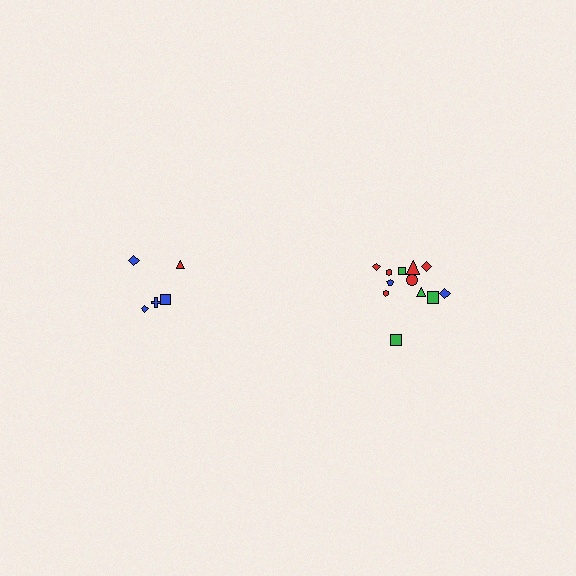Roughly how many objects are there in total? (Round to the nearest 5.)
Roughly 15 objects in total.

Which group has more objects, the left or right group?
The right group.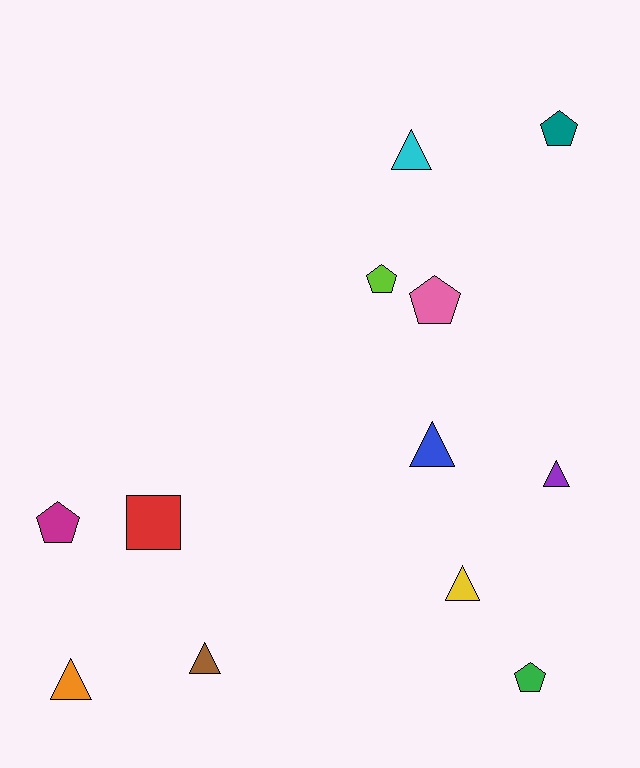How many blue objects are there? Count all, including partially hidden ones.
There is 1 blue object.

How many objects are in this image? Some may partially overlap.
There are 12 objects.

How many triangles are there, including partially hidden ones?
There are 6 triangles.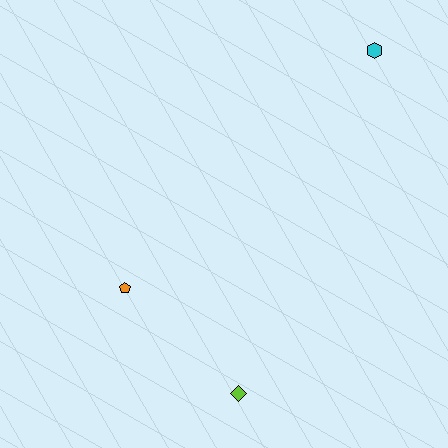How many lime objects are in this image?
There is 1 lime object.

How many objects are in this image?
There are 3 objects.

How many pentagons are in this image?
There is 1 pentagon.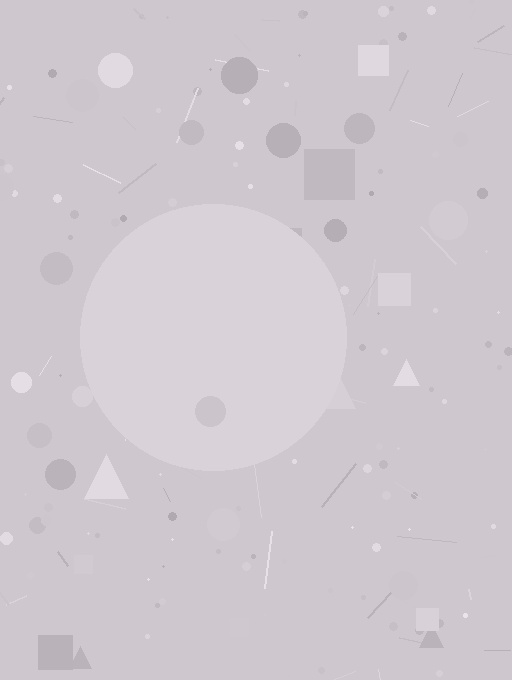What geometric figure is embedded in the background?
A circle is embedded in the background.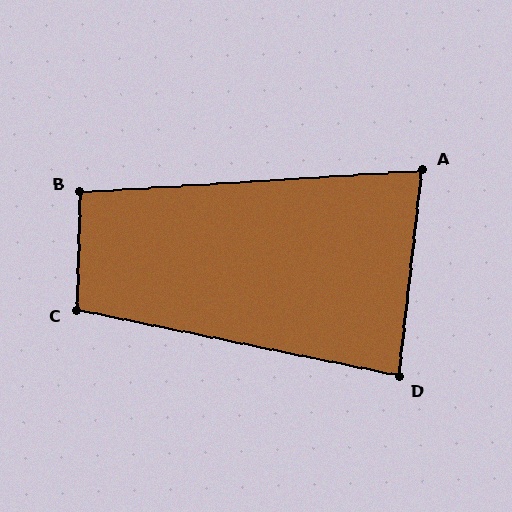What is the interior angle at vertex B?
Approximately 95 degrees (obtuse).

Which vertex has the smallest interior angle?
A, at approximately 80 degrees.